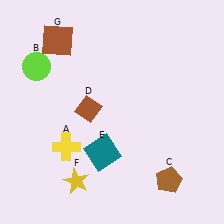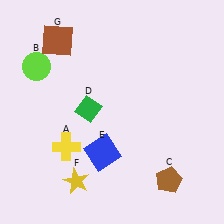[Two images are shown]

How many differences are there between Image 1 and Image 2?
There are 2 differences between the two images.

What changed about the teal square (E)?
In Image 1, E is teal. In Image 2, it changed to blue.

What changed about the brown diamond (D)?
In Image 1, D is brown. In Image 2, it changed to green.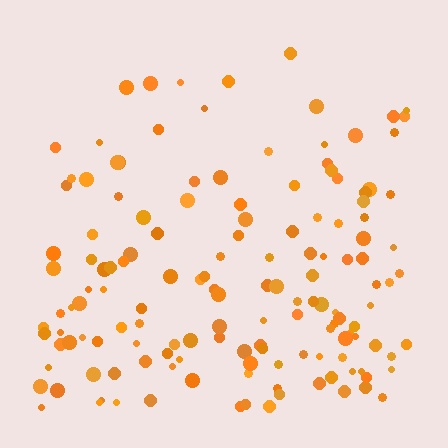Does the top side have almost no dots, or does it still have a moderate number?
Still a moderate number, just noticeably fewer than the bottom.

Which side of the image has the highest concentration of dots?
The bottom.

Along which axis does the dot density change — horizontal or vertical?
Vertical.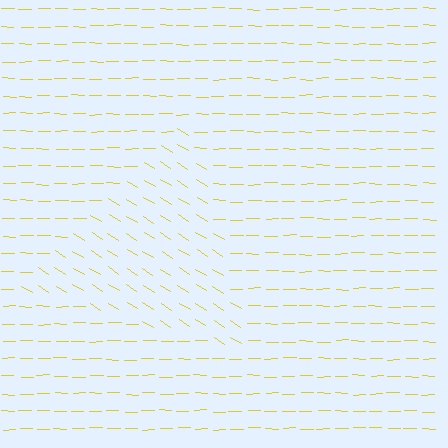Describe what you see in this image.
The image is filled with small yellow line segments. A triangle region in the image has lines oriented differently from the surrounding lines, creating a visible texture boundary.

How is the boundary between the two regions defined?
The boundary is defined purely by a change in line orientation (approximately 32 degrees difference). All lines are the same color and thickness.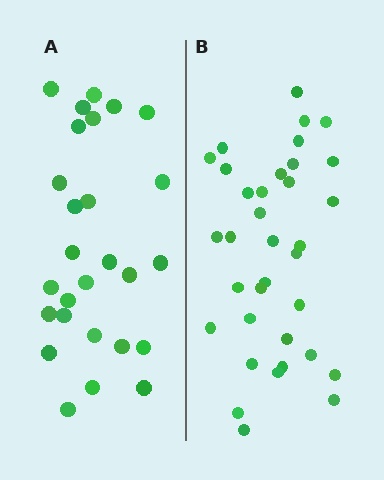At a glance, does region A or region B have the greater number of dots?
Region B (the right region) has more dots.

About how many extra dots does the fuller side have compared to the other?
Region B has roughly 8 or so more dots than region A.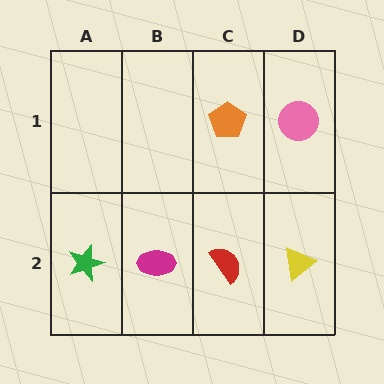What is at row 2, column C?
A red semicircle.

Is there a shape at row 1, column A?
No, that cell is empty.